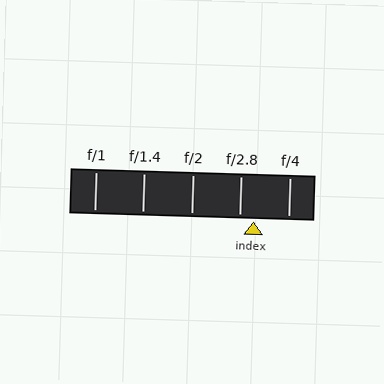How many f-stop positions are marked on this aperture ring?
There are 5 f-stop positions marked.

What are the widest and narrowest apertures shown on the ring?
The widest aperture shown is f/1 and the narrowest is f/4.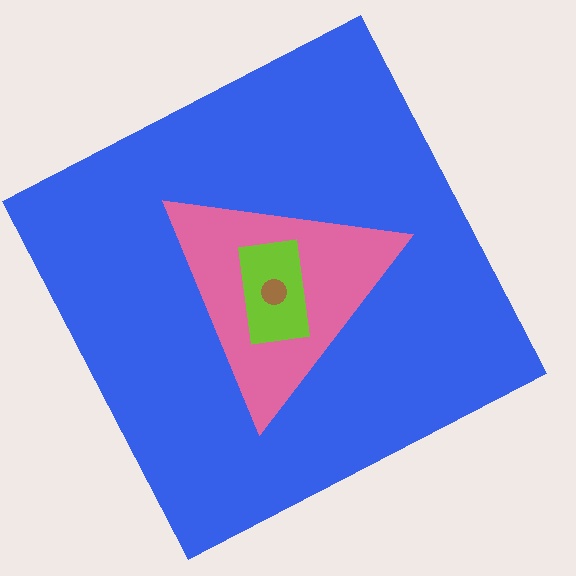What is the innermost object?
The brown circle.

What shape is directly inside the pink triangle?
The lime rectangle.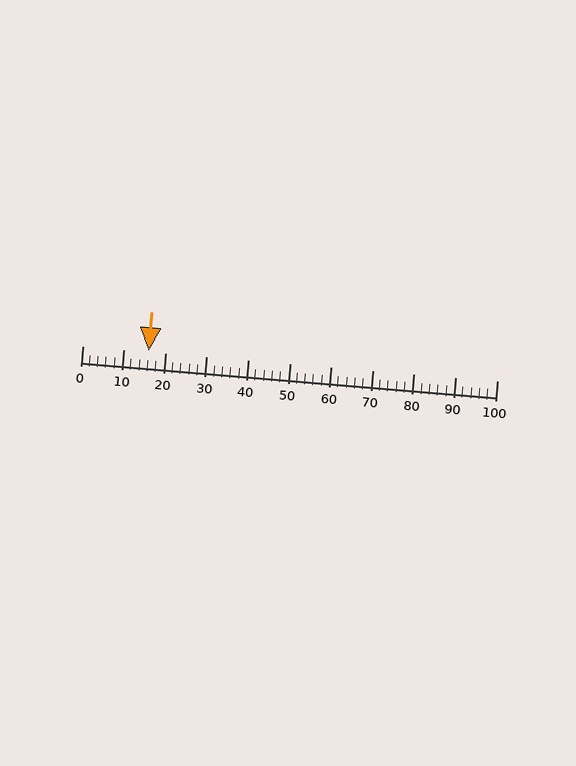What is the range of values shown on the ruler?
The ruler shows values from 0 to 100.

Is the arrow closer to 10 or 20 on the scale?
The arrow is closer to 20.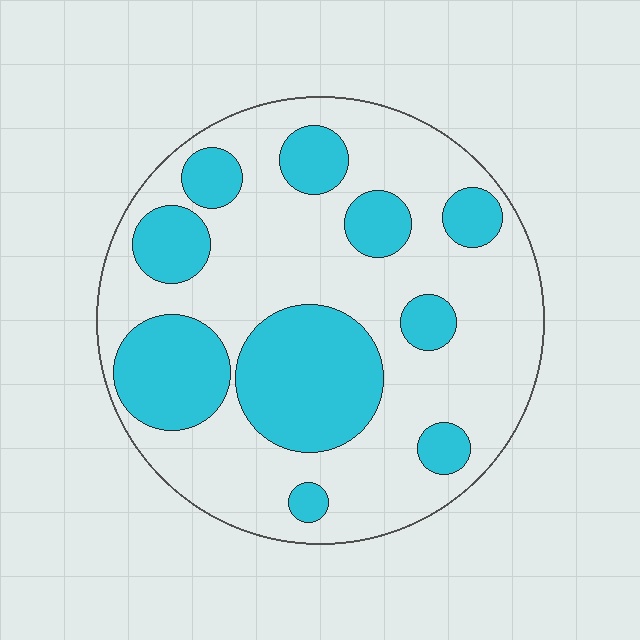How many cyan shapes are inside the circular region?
10.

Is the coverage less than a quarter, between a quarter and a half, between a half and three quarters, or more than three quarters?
Between a quarter and a half.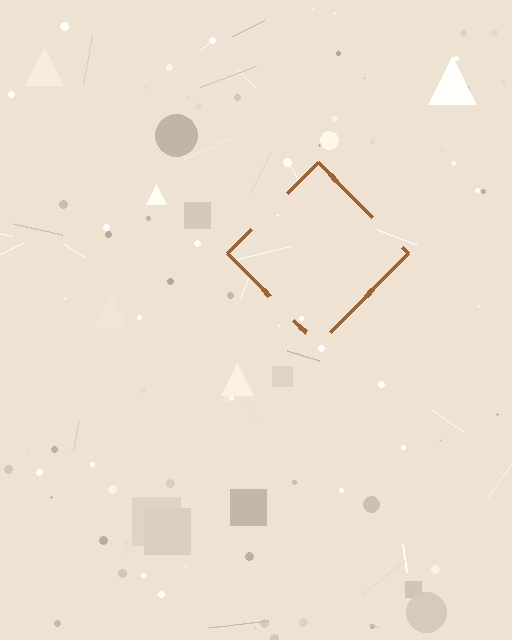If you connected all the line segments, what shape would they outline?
They would outline a diamond.